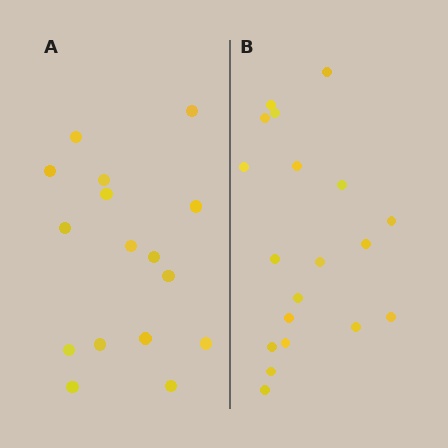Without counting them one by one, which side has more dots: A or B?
Region B (the right region) has more dots.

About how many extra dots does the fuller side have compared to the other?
Region B has just a few more — roughly 2 or 3 more dots than region A.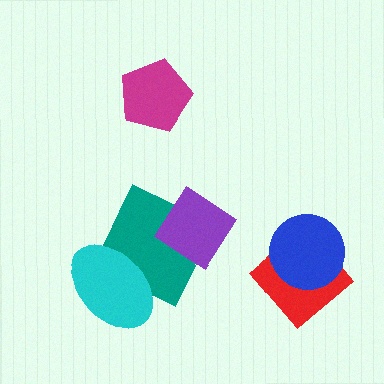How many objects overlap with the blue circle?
1 object overlaps with the blue circle.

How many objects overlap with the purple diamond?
1 object overlaps with the purple diamond.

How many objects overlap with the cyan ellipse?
1 object overlaps with the cyan ellipse.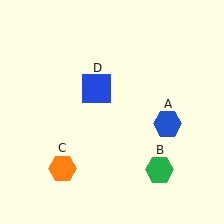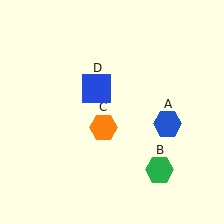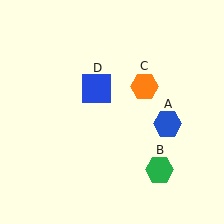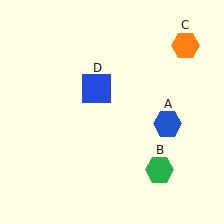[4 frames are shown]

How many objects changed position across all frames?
1 object changed position: orange hexagon (object C).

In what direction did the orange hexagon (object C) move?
The orange hexagon (object C) moved up and to the right.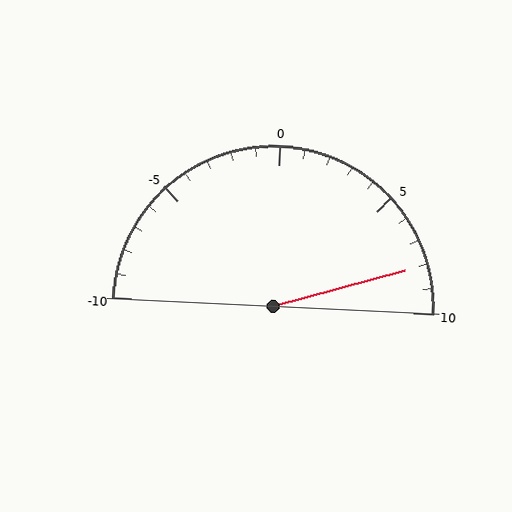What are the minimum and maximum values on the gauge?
The gauge ranges from -10 to 10.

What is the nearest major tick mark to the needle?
The nearest major tick mark is 10.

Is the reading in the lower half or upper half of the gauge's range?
The reading is in the upper half of the range (-10 to 10).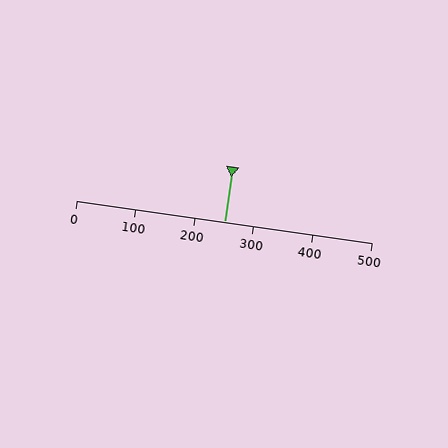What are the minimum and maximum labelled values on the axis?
The axis runs from 0 to 500.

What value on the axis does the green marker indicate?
The marker indicates approximately 250.